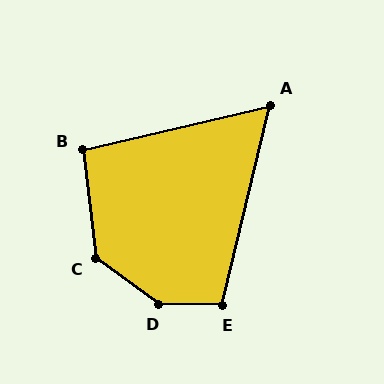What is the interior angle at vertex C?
Approximately 133 degrees (obtuse).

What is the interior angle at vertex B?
Approximately 97 degrees (obtuse).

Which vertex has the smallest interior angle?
A, at approximately 63 degrees.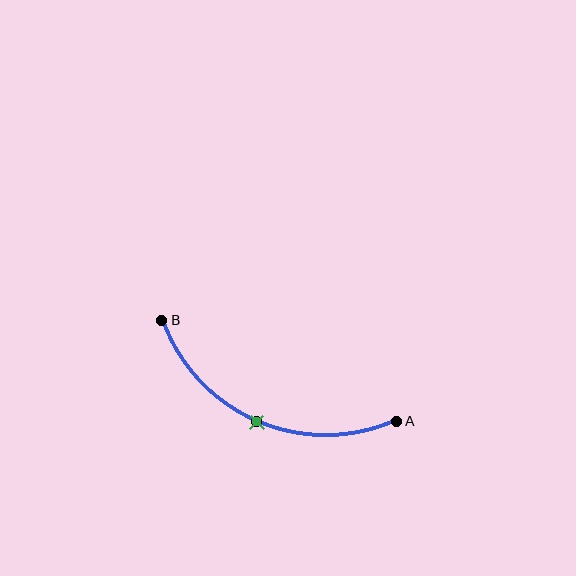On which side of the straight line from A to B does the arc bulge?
The arc bulges below the straight line connecting A and B.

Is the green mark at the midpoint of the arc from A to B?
Yes. The green mark lies on the arc at equal arc-length from both A and B — it is the arc midpoint.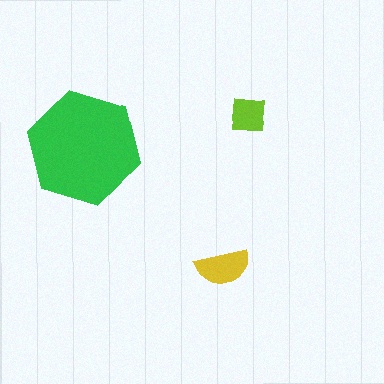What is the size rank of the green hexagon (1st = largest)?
1st.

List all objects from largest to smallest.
The green hexagon, the yellow semicircle, the lime square.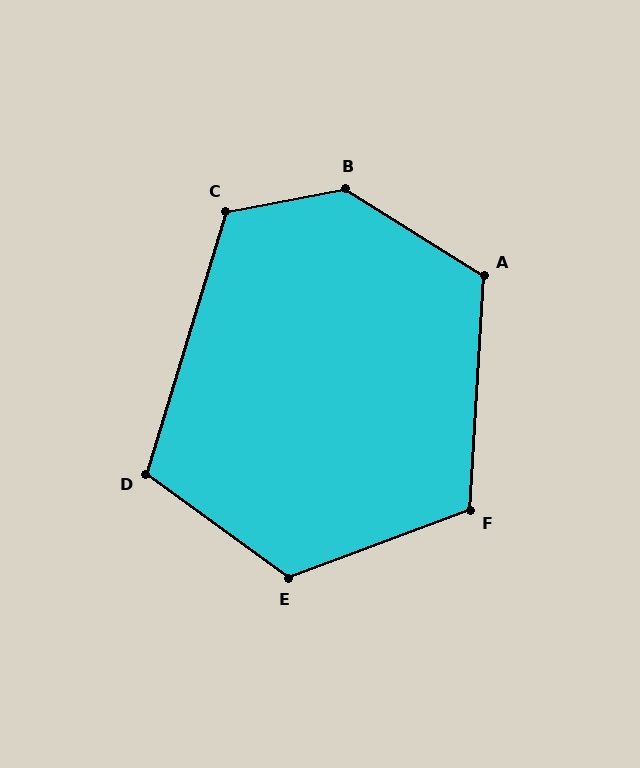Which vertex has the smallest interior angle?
D, at approximately 109 degrees.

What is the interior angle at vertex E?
Approximately 124 degrees (obtuse).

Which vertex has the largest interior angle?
B, at approximately 137 degrees.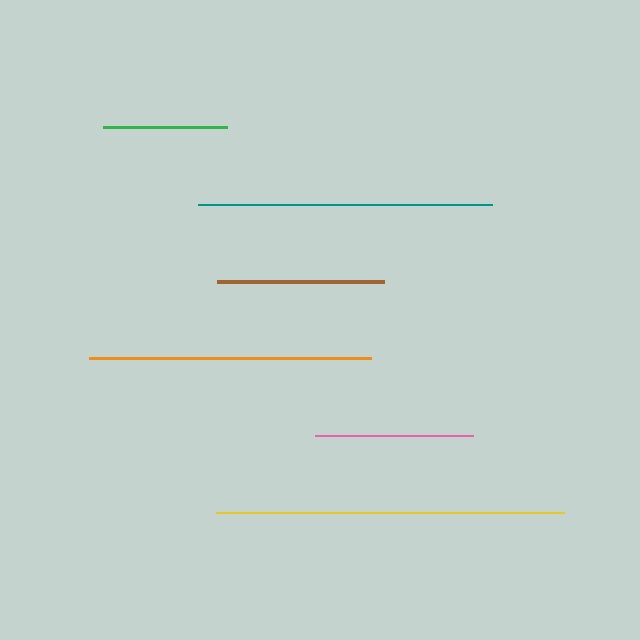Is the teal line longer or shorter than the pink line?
The teal line is longer than the pink line.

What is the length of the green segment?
The green segment is approximately 124 pixels long.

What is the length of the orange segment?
The orange segment is approximately 282 pixels long.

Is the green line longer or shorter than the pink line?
The pink line is longer than the green line.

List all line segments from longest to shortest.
From longest to shortest: yellow, teal, orange, brown, pink, green.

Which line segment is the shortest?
The green line is the shortest at approximately 124 pixels.